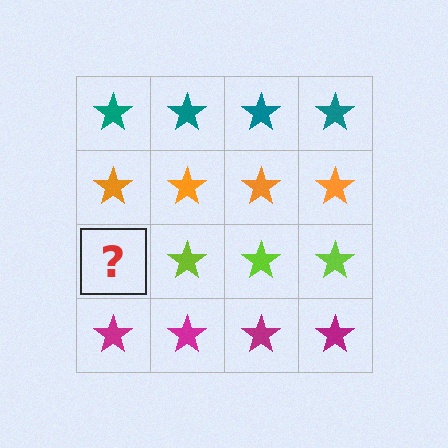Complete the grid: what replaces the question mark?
The question mark should be replaced with a lime star.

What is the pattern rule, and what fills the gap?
The rule is that each row has a consistent color. The gap should be filled with a lime star.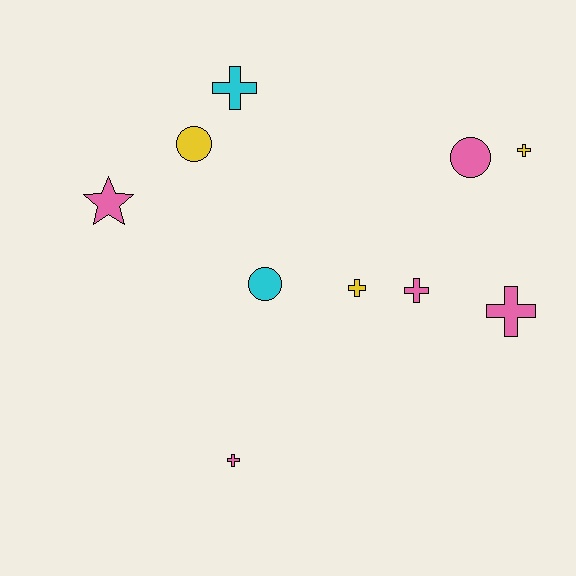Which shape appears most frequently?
Cross, with 6 objects.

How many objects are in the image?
There are 10 objects.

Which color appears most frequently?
Pink, with 5 objects.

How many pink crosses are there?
There are 3 pink crosses.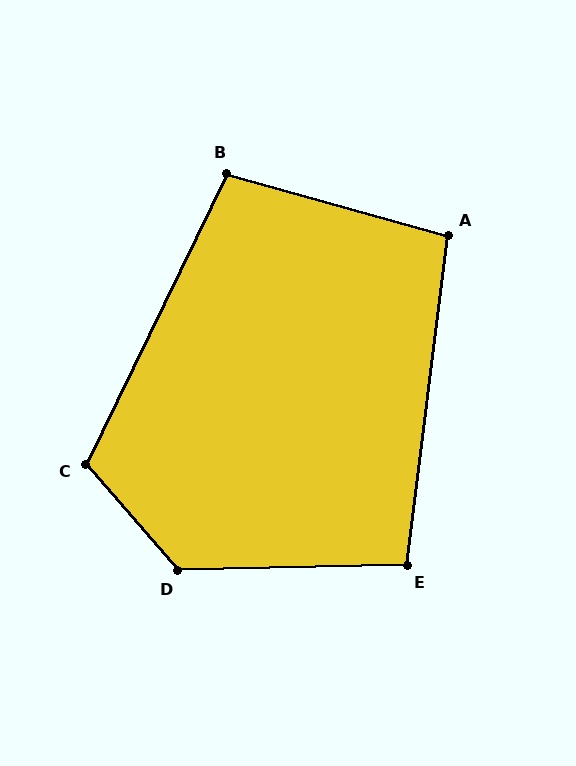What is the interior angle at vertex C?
Approximately 113 degrees (obtuse).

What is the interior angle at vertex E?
Approximately 98 degrees (obtuse).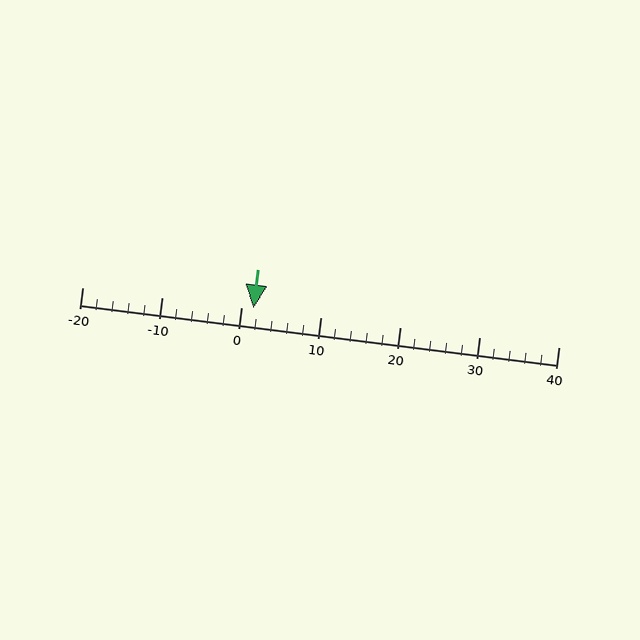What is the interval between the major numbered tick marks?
The major tick marks are spaced 10 units apart.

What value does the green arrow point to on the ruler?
The green arrow points to approximately 2.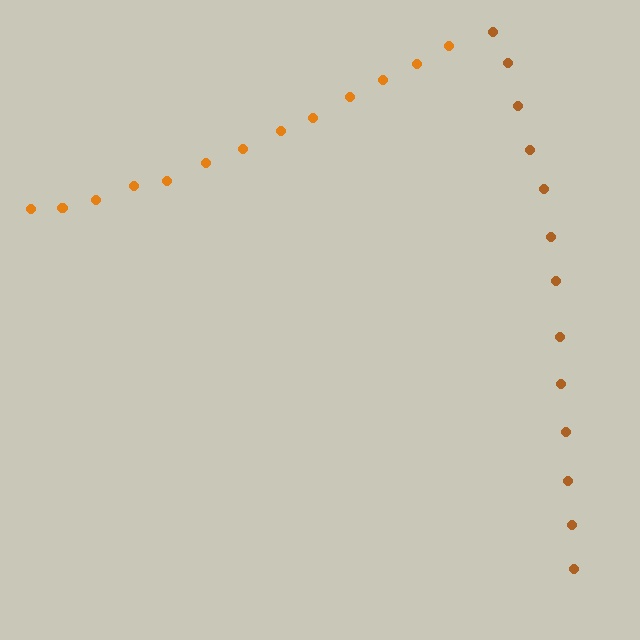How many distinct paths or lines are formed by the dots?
There are 2 distinct paths.